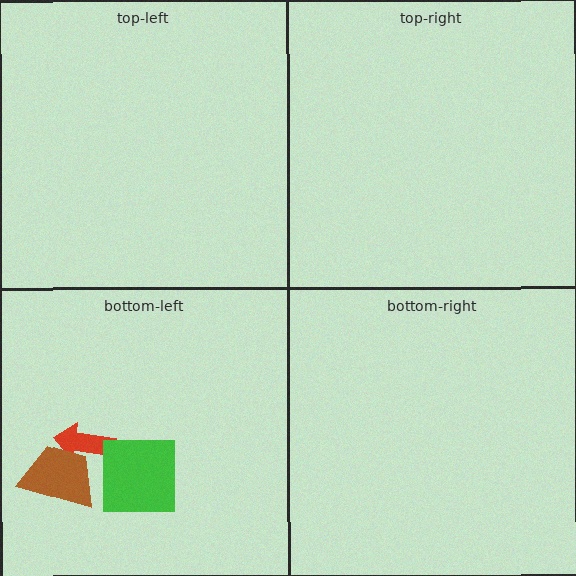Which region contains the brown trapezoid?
The bottom-left region.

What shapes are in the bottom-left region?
The red arrow, the green square, the brown trapezoid.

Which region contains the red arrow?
The bottom-left region.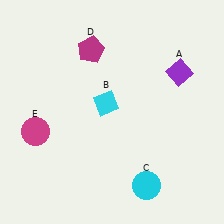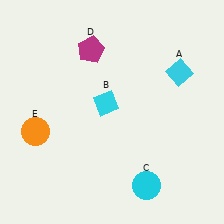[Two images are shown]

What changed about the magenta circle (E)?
In Image 1, E is magenta. In Image 2, it changed to orange.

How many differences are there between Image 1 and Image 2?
There are 2 differences between the two images.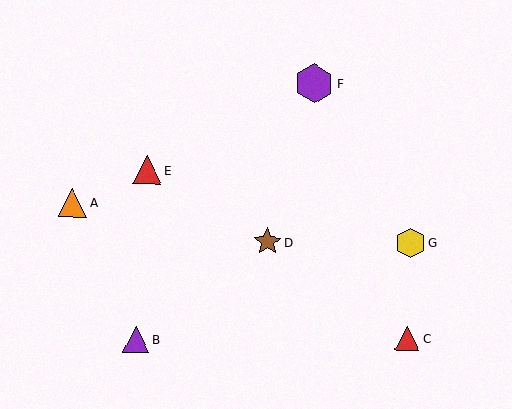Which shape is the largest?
The purple hexagon (labeled F) is the largest.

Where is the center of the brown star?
The center of the brown star is at (267, 242).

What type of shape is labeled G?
Shape G is a yellow hexagon.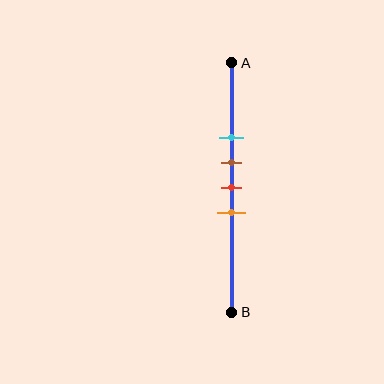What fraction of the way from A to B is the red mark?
The red mark is approximately 50% (0.5) of the way from A to B.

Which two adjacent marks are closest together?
The brown and red marks are the closest adjacent pair.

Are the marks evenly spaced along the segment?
Yes, the marks are approximately evenly spaced.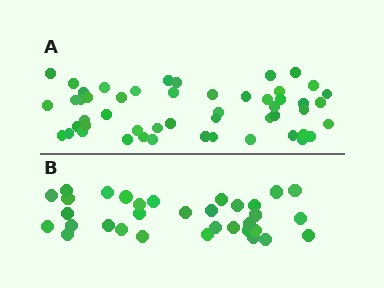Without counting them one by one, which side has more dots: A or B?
Region A (the top region) has more dots.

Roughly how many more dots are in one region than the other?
Region A has approximately 20 more dots than region B.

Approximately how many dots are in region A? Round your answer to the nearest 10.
About 50 dots. (The exact count is 51, which rounds to 50.)